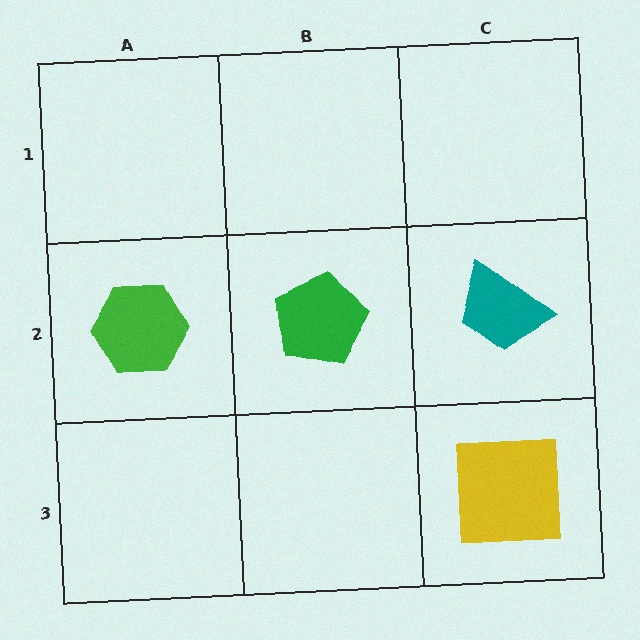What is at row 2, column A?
A green hexagon.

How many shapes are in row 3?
1 shape.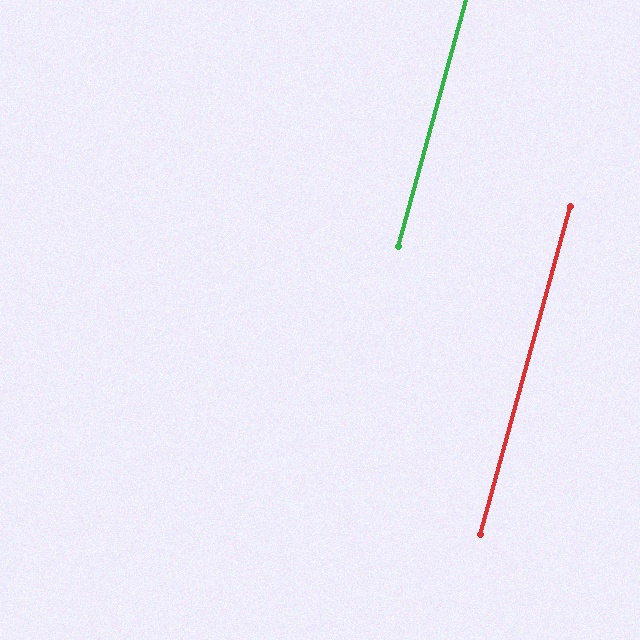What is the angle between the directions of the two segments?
Approximately 0 degrees.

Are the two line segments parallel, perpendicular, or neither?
Parallel — their directions differ by only 0.1°.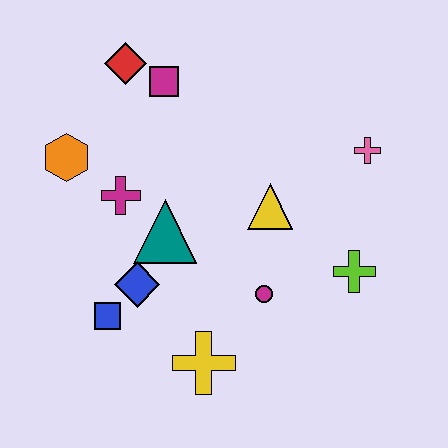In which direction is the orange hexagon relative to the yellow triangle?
The orange hexagon is to the left of the yellow triangle.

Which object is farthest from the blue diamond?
The pink cross is farthest from the blue diamond.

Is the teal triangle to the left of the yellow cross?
Yes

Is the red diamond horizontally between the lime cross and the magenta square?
No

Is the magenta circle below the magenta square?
Yes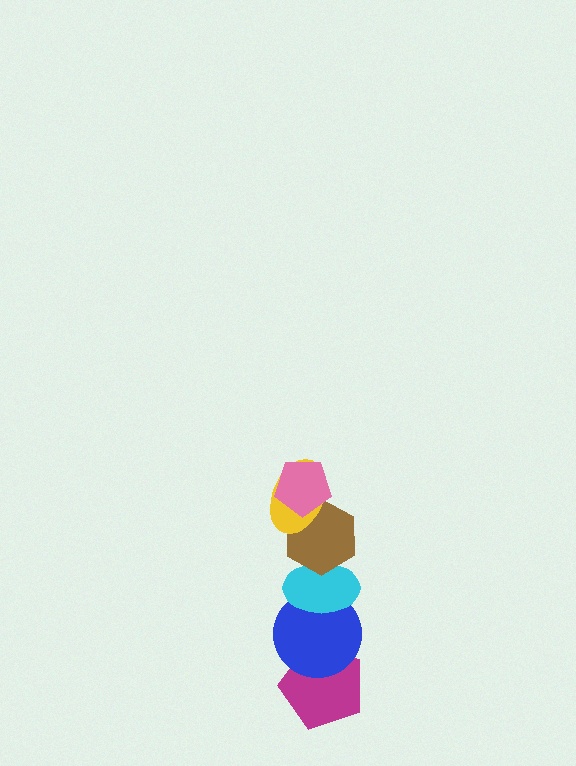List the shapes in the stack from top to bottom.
From top to bottom: the pink pentagon, the yellow ellipse, the brown hexagon, the cyan ellipse, the blue circle, the magenta pentagon.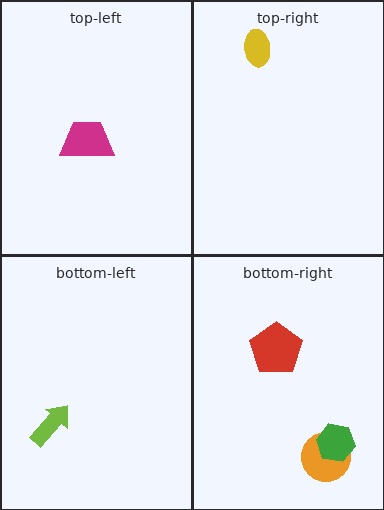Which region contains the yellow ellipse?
The top-right region.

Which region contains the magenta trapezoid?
The top-left region.